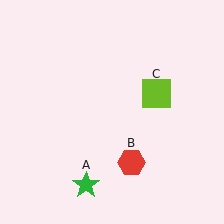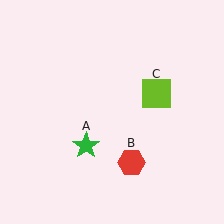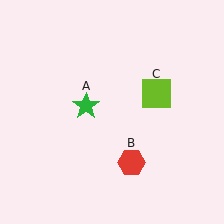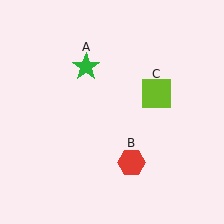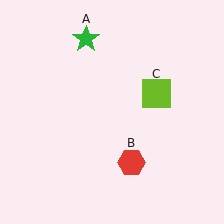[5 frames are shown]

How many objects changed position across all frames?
1 object changed position: green star (object A).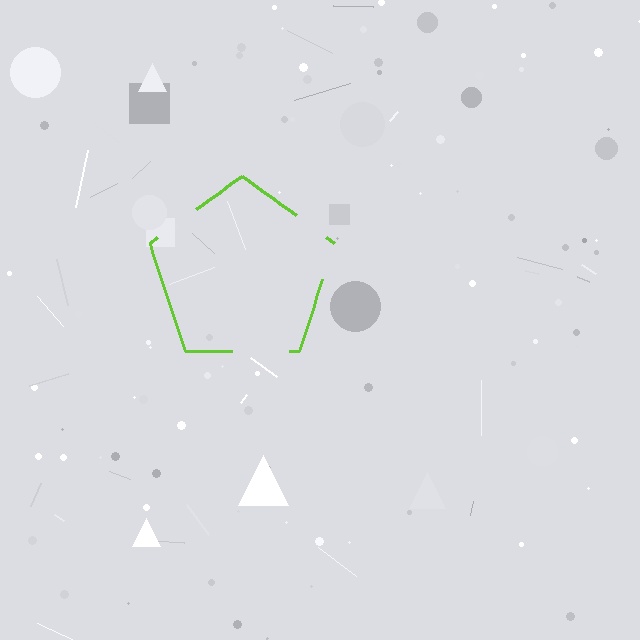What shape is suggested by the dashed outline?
The dashed outline suggests a pentagon.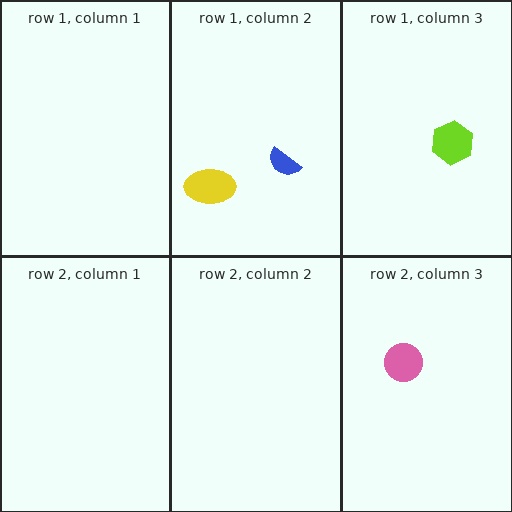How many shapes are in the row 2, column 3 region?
1.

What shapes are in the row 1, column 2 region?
The yellow ellipse, the blue semicircle.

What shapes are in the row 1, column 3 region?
The lime hexagon.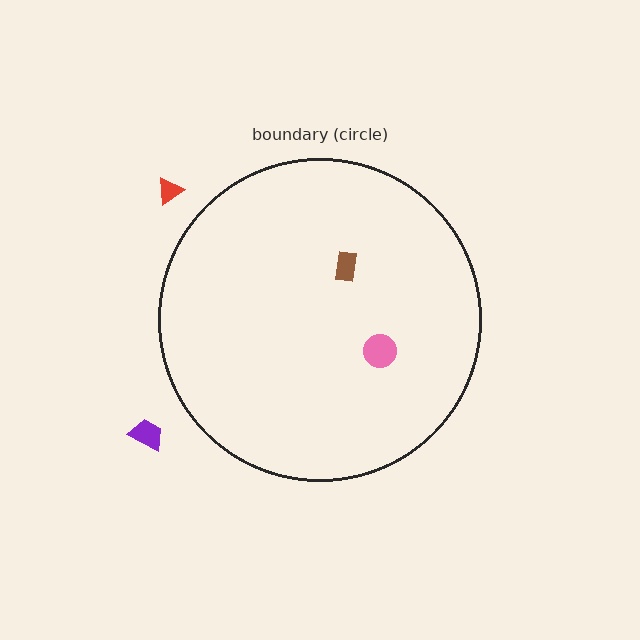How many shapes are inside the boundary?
2 inside, 2 outside.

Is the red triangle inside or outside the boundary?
Outside.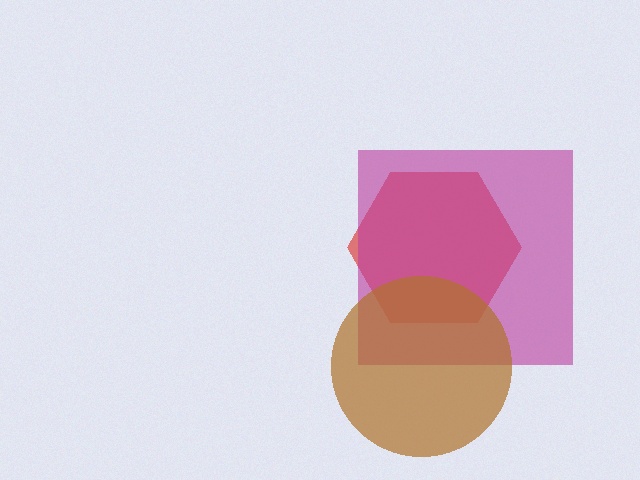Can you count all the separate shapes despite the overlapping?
Yes, there are 3 separate shapes.